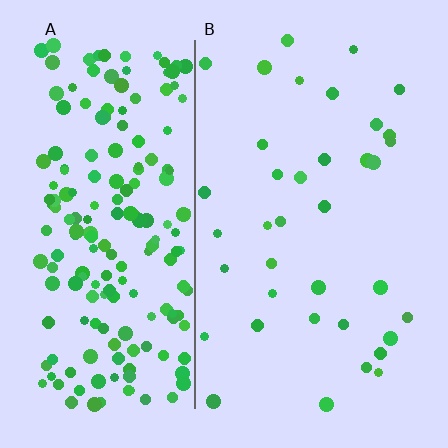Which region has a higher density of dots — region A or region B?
A (the left).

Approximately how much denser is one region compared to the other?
Approximately 5.3× — region A over region B.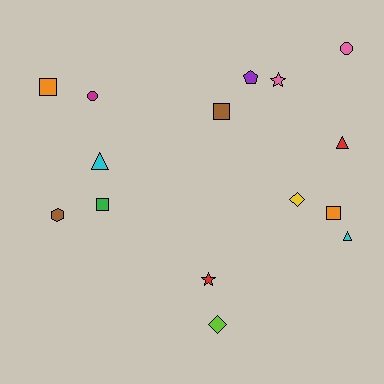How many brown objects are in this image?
There are 2 brown objects.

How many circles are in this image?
There are 2 circles.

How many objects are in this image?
There are 15 objects.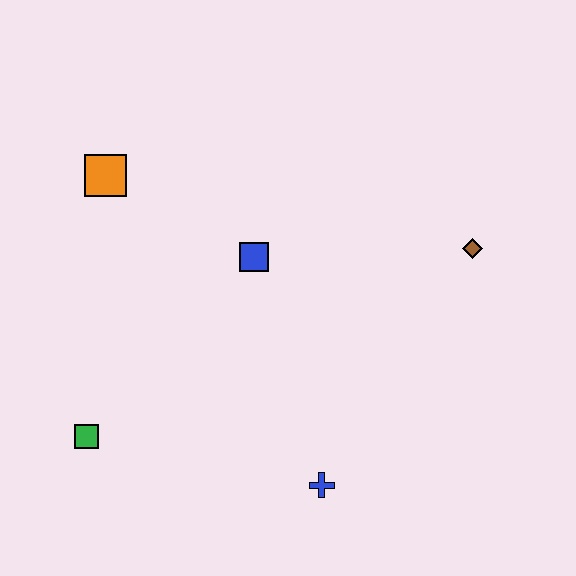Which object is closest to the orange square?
The blue square is closest to the orange square.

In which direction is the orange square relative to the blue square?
The orange square is to the left of the blue square.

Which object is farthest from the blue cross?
The orange square is farthest from the blue cross.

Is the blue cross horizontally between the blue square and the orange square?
No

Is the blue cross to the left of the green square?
No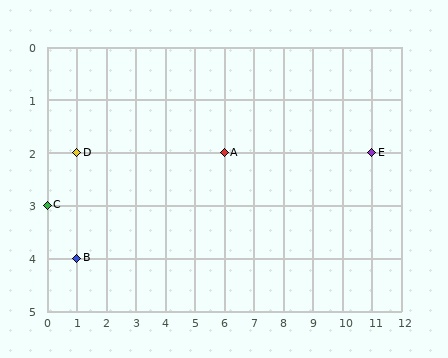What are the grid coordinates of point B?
Point B is at grid coordinates (1, 4).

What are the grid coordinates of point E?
Point E is at grid coordinates (11, 2).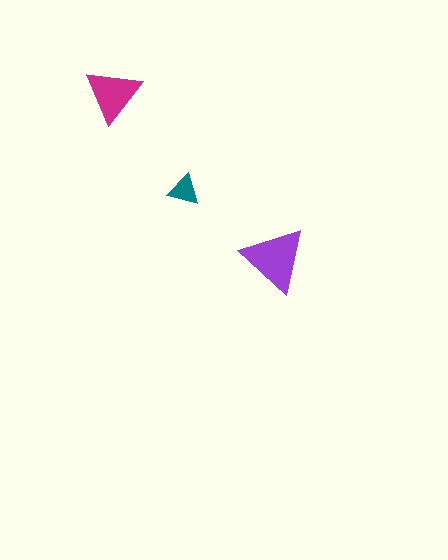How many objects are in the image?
There are 3 objects in the image.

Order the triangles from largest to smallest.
the purple one, the magenta one, the teal one.